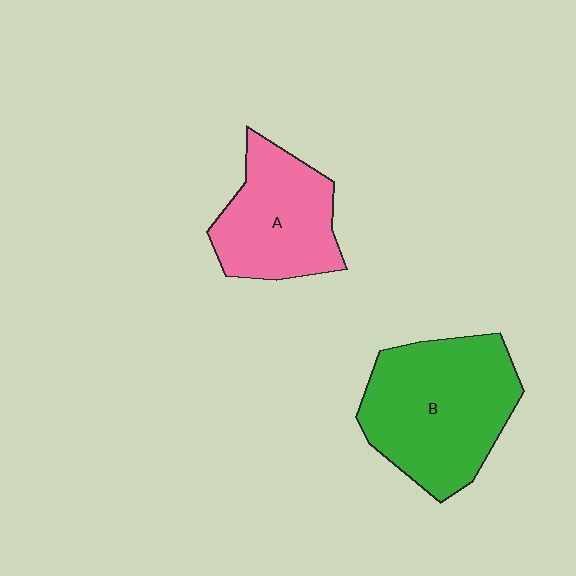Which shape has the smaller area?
Shape A (pink).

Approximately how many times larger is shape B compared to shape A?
Approximately 1.4 times.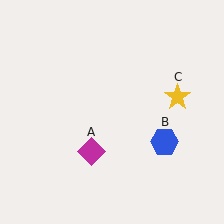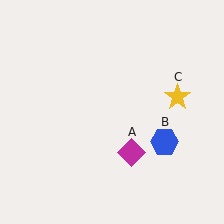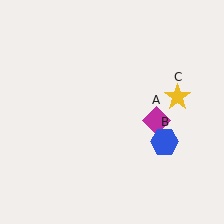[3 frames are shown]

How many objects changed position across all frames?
1 object changed position: magenta diamond (object A).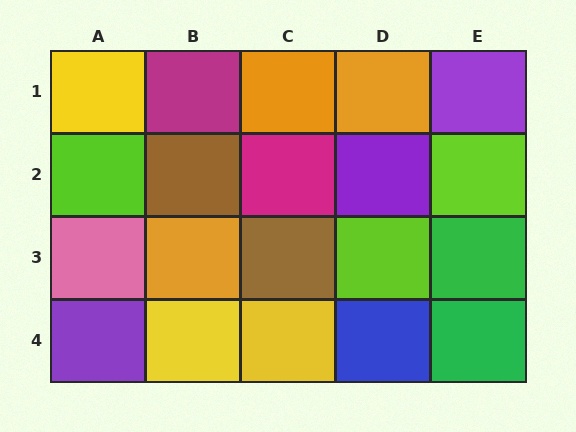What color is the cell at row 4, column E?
Green.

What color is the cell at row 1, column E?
Purple.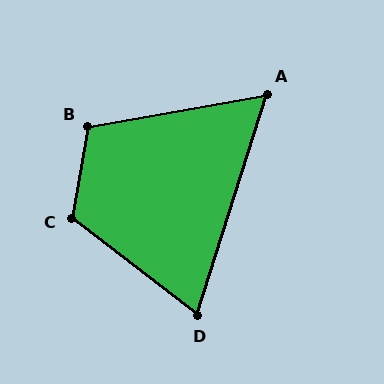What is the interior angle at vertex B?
Approximately 110 degrees (obtuse).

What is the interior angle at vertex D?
Approximately 70 degrees (acute).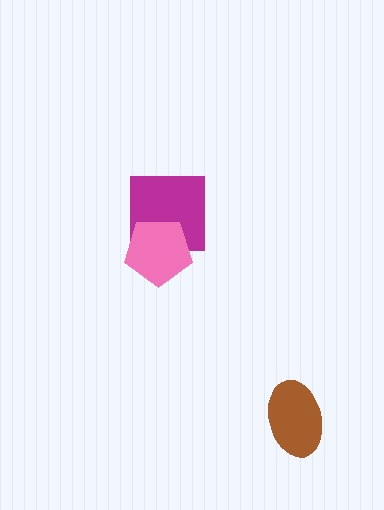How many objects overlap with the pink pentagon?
1 object overlaps with the pink pentagon.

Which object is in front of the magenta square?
The pink pentagon is in front of the magenta square.